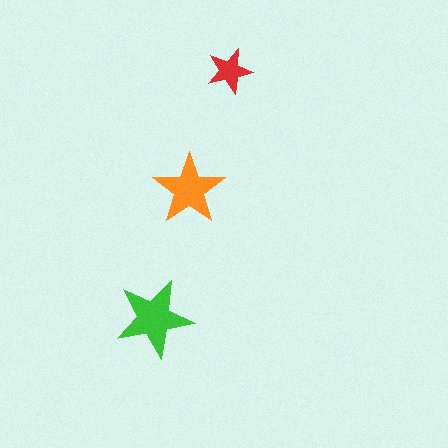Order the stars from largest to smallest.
the green one, the orange one, the red one.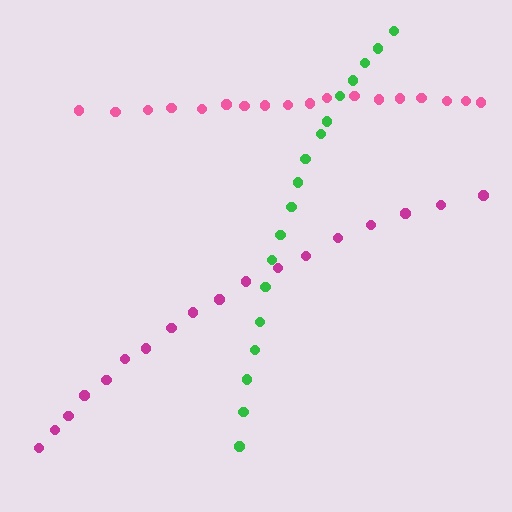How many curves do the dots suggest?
There are 3 distinct paths.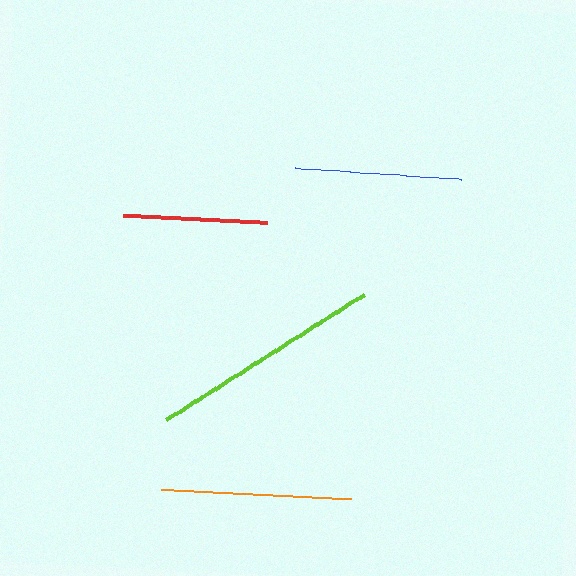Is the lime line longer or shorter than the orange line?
The lime line is longer than the orange line.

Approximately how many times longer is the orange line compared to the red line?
The orange line is approximately 1.3 times the length of the red line.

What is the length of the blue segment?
The blue segment is approximately 166 pixels long.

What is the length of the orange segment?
The orange segment is approximately 192 pixels long.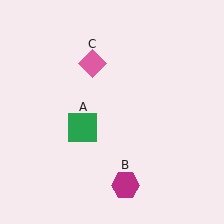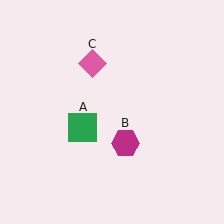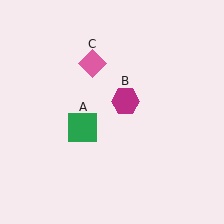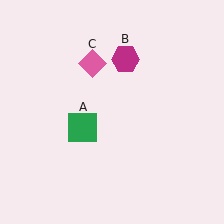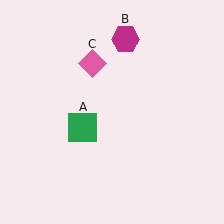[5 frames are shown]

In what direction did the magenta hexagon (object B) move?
The magenta hexagon (object B) moved up.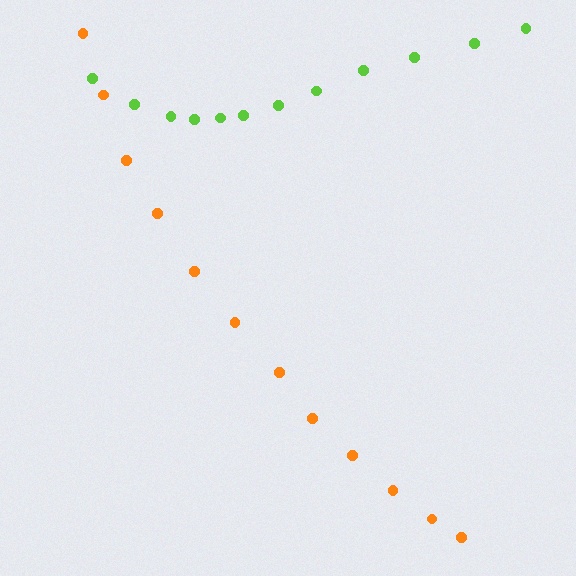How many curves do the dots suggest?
There are 2 distinct paths.